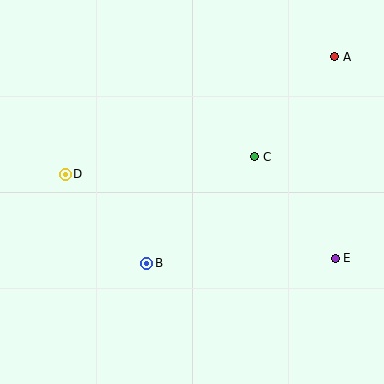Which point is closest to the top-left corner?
Point D is closest to the top-left corner.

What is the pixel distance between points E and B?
The distance between E and B is 189 pixels.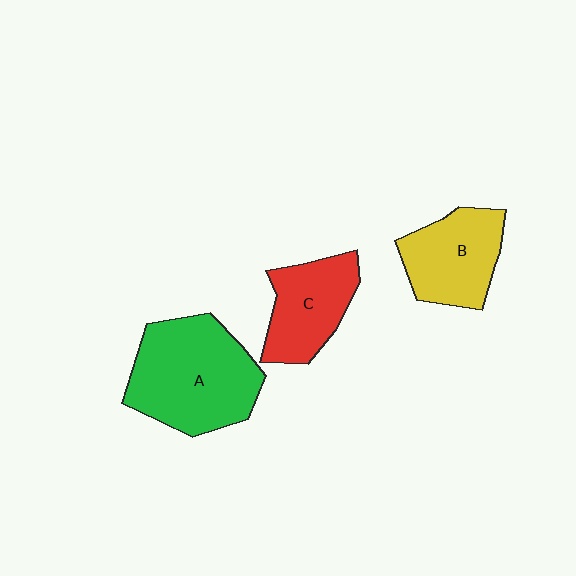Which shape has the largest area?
Shape A (green).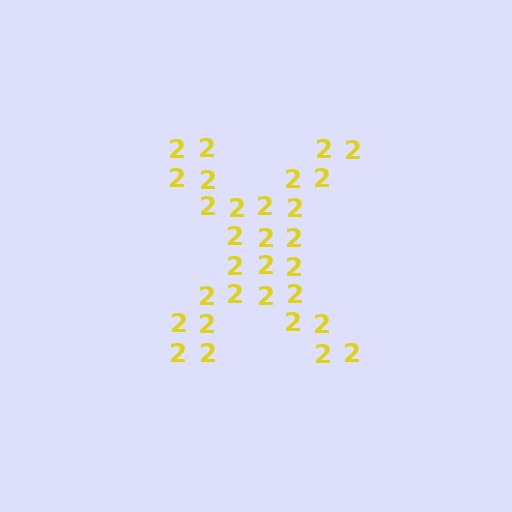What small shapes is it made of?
It is made of small digit 2's.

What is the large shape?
The large shape is the letter X.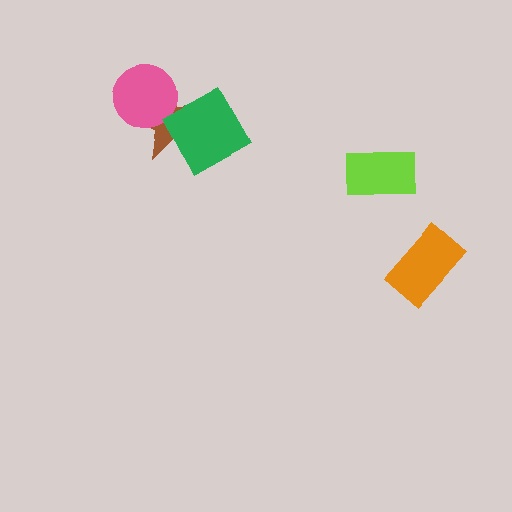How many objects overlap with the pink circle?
1 object overlaps with the pink circle.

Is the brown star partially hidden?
Yes, it is partially covered by another shape.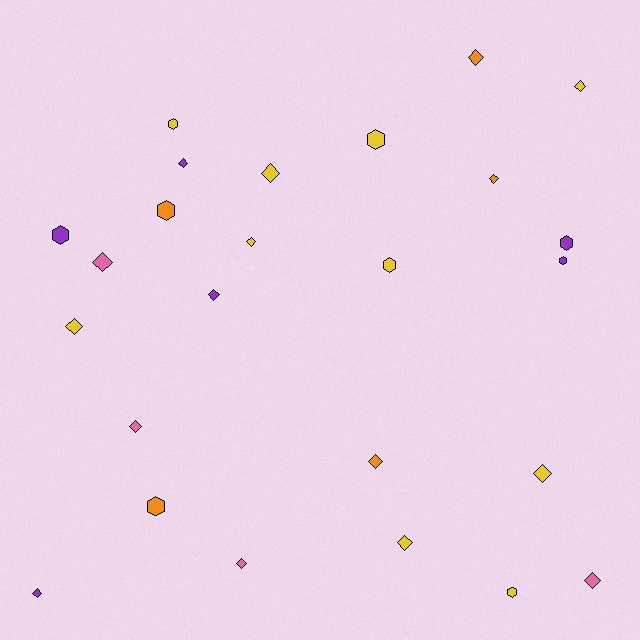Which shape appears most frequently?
Diamond, with 16 objects.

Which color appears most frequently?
Yellow, with 10 objects.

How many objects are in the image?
There are 25 objects.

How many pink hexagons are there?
There are no pink hexagons.